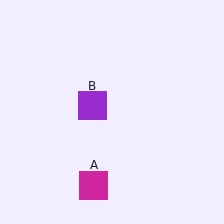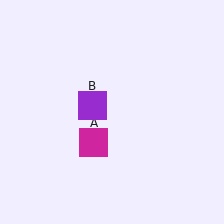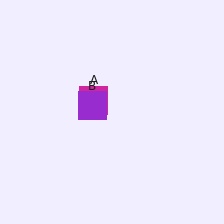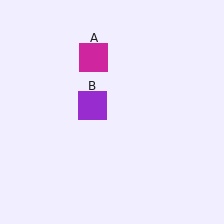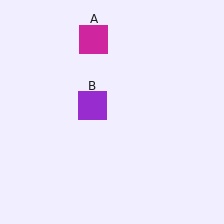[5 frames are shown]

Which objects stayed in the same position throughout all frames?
Purple square (object B) remained stationary.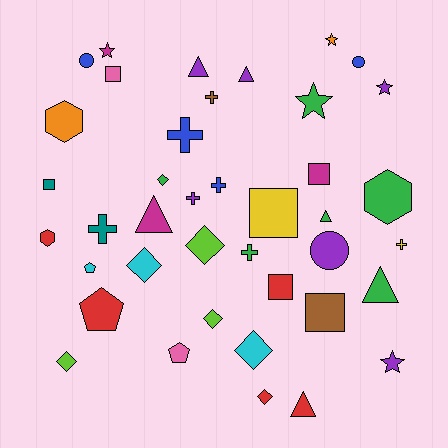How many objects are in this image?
There are 40 objects.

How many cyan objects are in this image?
There are 3 cyan objects.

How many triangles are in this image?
There are 6 triangles.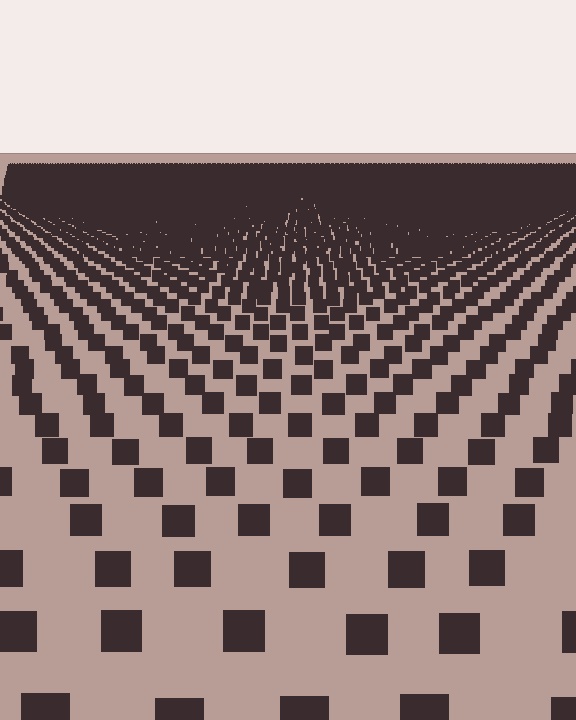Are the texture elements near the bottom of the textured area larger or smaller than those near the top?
Larger. Near the bottom, elements are closer to the viewer and appear at a bigger on-screen size.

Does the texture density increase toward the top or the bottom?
Density increases toward the top.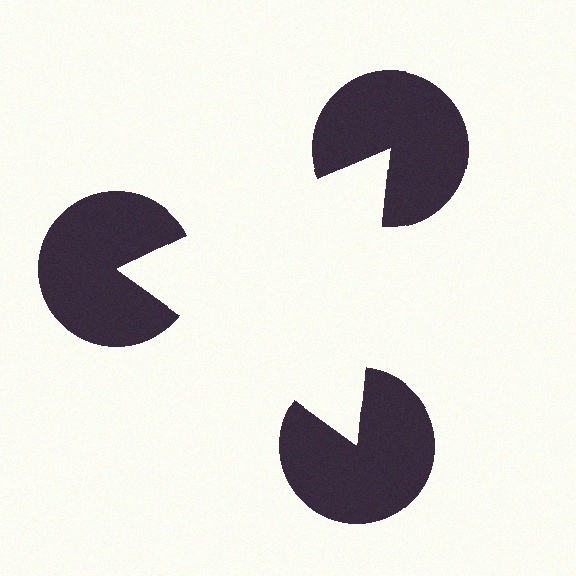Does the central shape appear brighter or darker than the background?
It typically appears slightly brighter than the background, even though no actual brightness change is drawn.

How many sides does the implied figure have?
3 sides.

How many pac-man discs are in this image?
There are 3 — one at each vertex of the illusory triangle.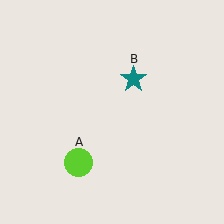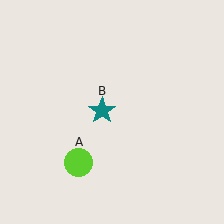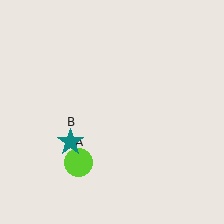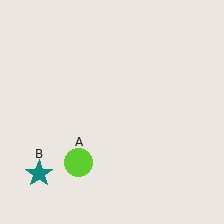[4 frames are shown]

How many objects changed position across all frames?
1 object changed position: teal star (object B).